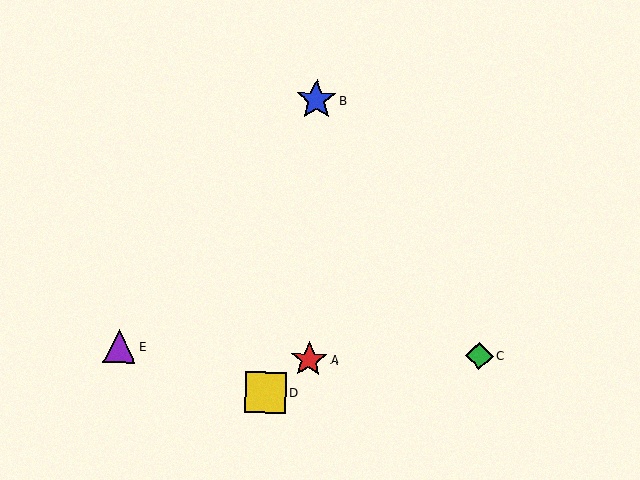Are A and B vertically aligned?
Yes, both are at x≈309.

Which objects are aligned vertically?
Objects A, B are aligned vertically.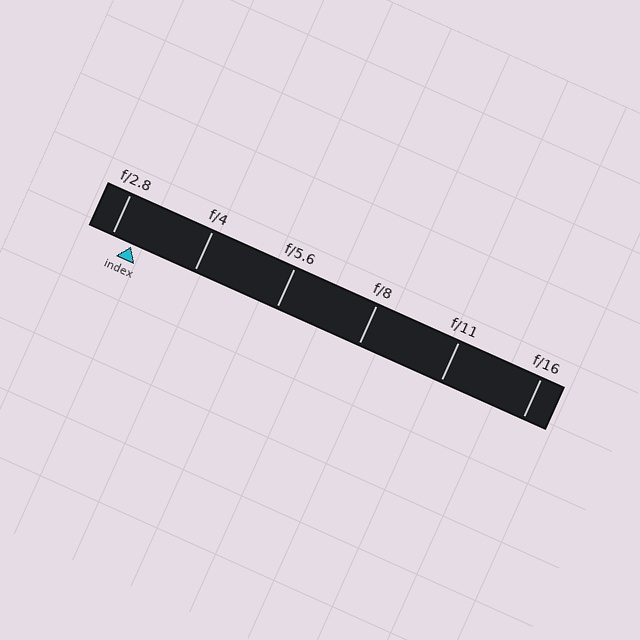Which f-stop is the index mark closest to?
The index mark is closest to f/2.8.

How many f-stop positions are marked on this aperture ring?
There are 6 f-stop positions marked.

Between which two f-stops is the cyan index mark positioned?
The index mark is between f/2.8 and f/4.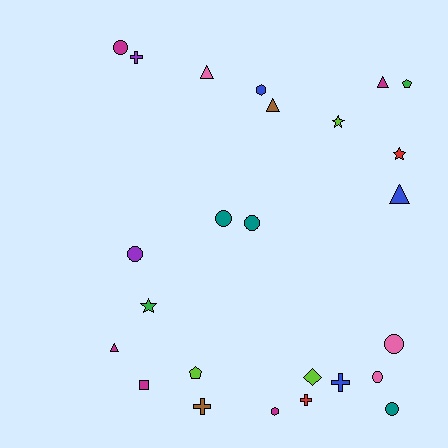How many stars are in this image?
There are 3 stars.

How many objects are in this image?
There are 25 objects.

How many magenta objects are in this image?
There are 5 magenta objects.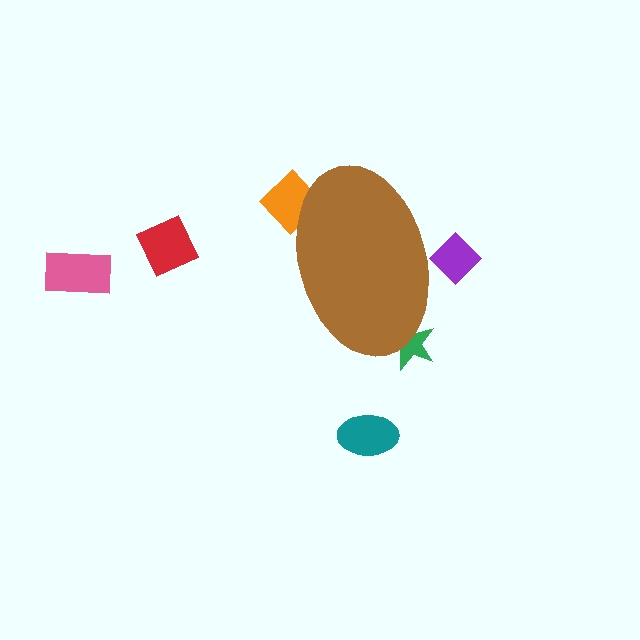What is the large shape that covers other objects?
A brown ellipse.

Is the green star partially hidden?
Yes, the green star is partially hidden behind the brown ellipse.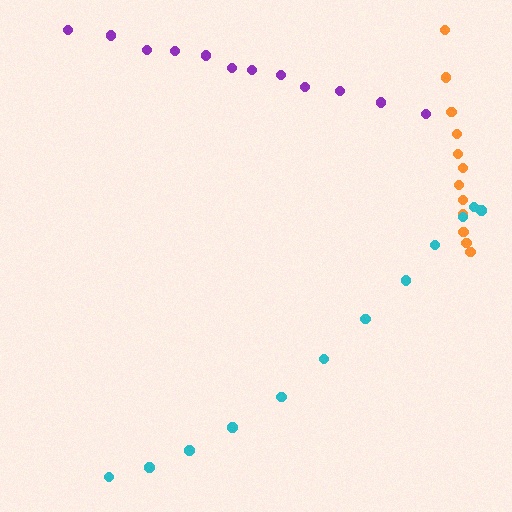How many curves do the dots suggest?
There are 3 distinct paths.